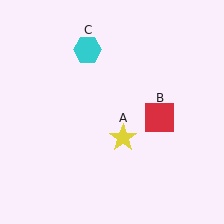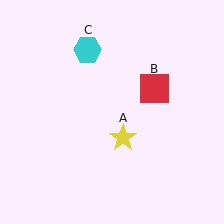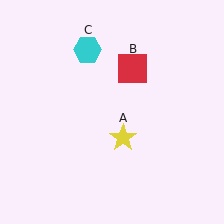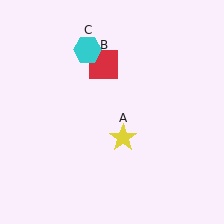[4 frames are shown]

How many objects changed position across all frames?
1 object changed position: red square (object B).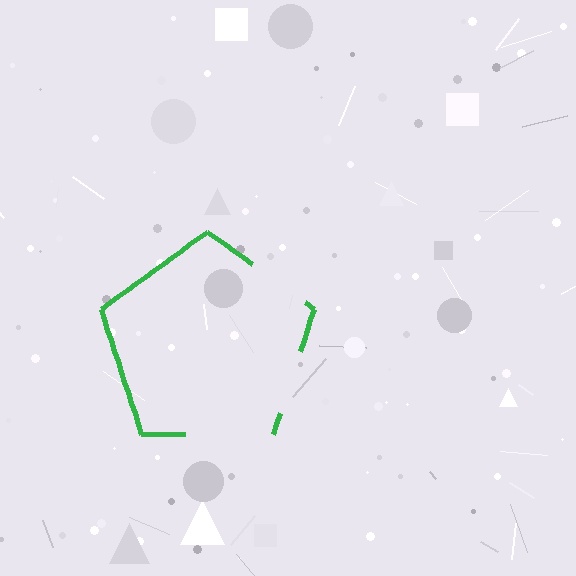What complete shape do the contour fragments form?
The contour fragments form a pentagon.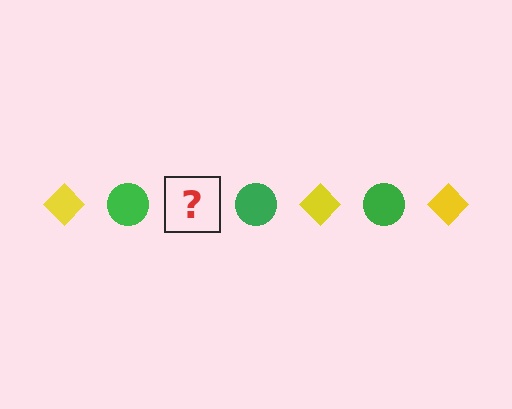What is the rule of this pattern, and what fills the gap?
The rule is that the pattern alternates between yellow diamond and green circle. The gap should be filled with a yellow diamond.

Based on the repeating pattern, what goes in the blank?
The blank should be a yellow diamond.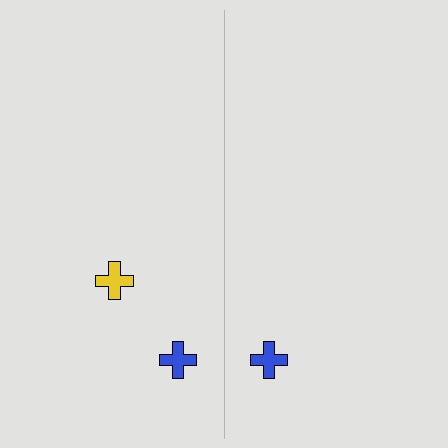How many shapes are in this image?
There are 3 shapes in this image.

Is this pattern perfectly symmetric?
No, the pattern is not perfectly symmetric. A yellow cross is missing from the right side.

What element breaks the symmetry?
A yellow cross is missing from the right side.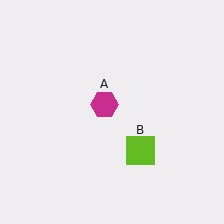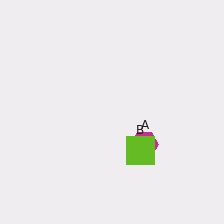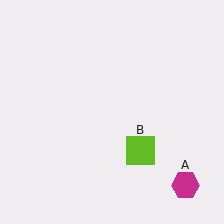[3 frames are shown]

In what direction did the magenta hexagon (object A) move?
The magenta hexagon (object A) moved down and to the right.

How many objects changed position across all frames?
1 object changed position: magenta hexagon (object A).